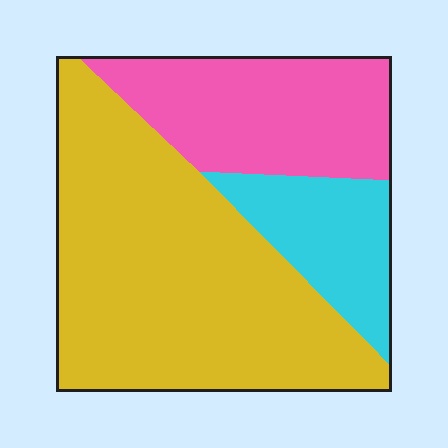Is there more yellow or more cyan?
Yellow.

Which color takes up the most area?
Yellow, at roughly 55%.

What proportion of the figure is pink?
Pink covers about 25% of the figure.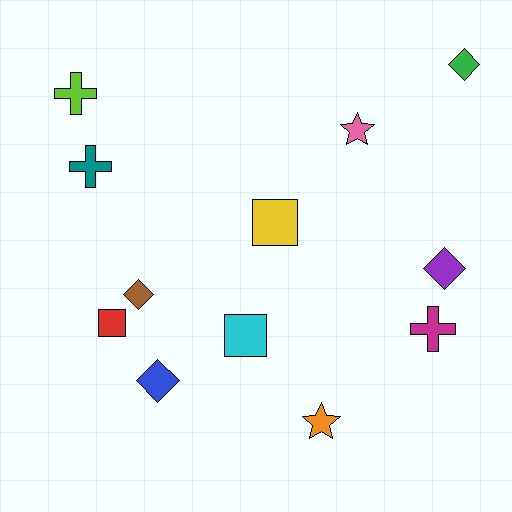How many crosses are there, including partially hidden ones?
There are 3 crosses.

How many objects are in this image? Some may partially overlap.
There are 12 objects.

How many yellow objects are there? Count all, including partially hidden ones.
There is 1 yellow object.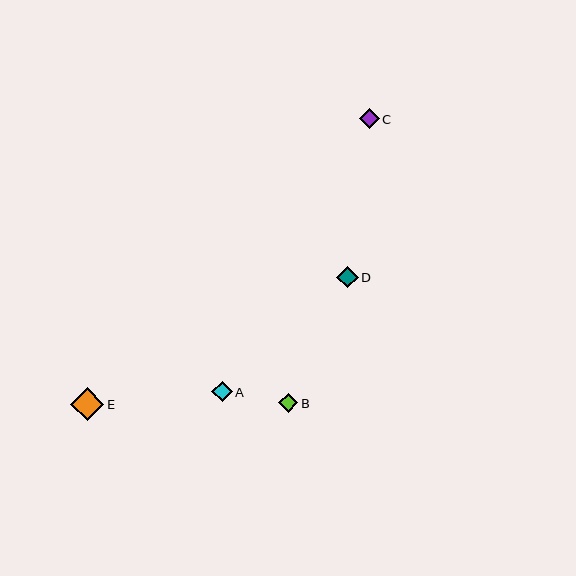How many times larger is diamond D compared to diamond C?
Diamond D is approximately 1.1 times the size of diamond C.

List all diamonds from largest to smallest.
From largest to smallest: E, D, A, C, B.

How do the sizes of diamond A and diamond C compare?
Diamond A and diamond C are approximately the same size.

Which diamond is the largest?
Diamond E is the largest with a size of approximately 33 pixels.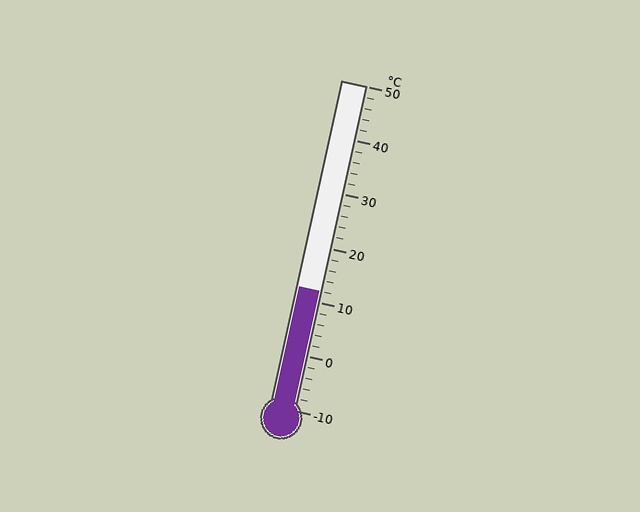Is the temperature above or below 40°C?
The temperature is below 40°C.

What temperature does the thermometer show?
The thermometer shows approximately 12°C.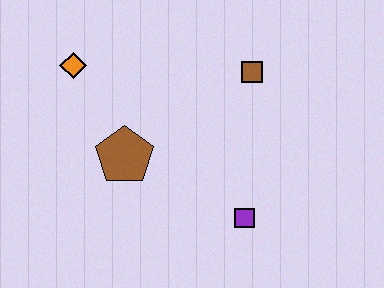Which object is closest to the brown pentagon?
The orange diamond is closest to the brown pentagon.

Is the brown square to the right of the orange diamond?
Yes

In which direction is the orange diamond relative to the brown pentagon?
The orange diamond is above the brown pentagon.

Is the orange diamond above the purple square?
Yes